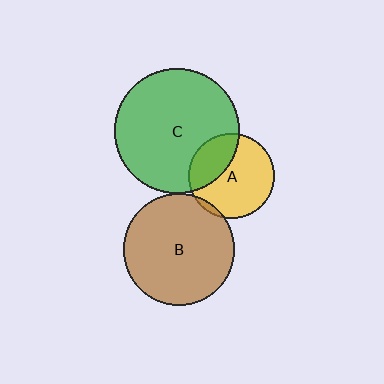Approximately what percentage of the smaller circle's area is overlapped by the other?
Approximately 30%.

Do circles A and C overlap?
Yes.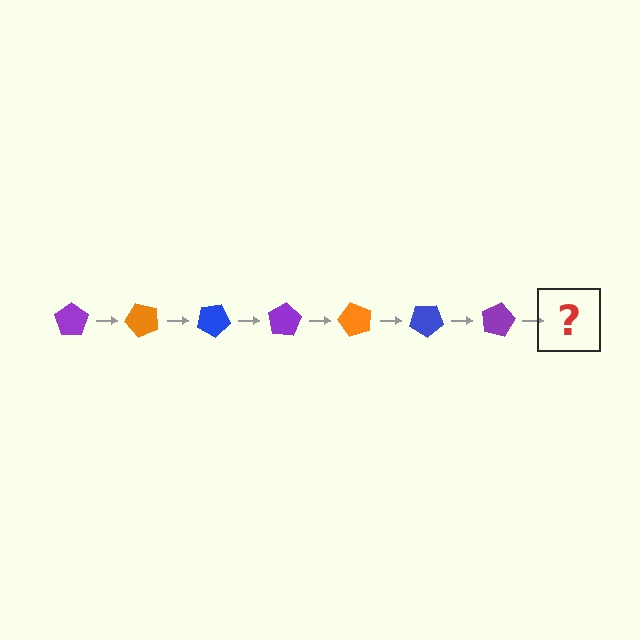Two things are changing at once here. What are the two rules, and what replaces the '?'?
The two rules are that it rotates 50 degrees each step and the color cycles through purple, orange, and blue. The '?' should be an orange pentagon, rotated 350 degrees from the start.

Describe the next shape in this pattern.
It should be an orange pentagon, rotated 350 degrees from the start.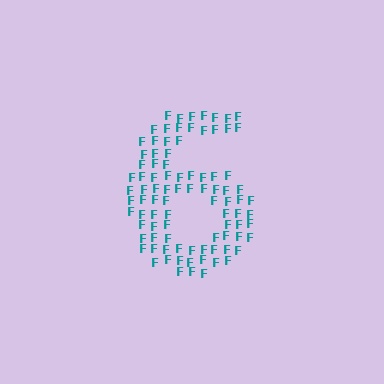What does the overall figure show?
The overall figure shows the digit 6.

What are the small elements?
The small elements are letter F's.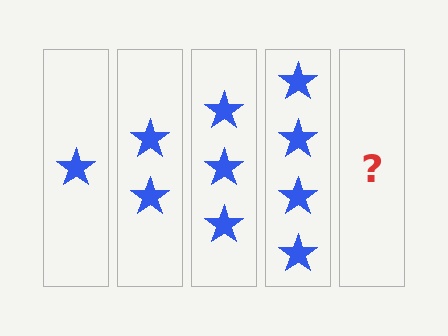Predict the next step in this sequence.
The next step is 5 stars.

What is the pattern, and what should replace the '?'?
The pattern is that each step adds one more star. The '?' should be 5 stars.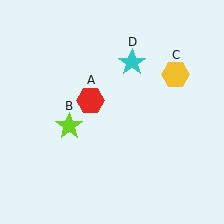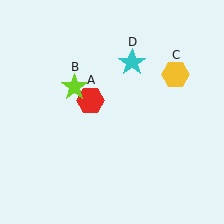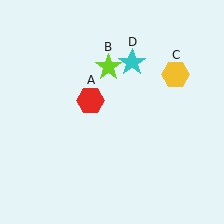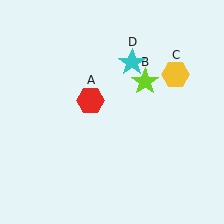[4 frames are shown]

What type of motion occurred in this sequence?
The lime star (object B) rotated clockwise around the center of the scene.